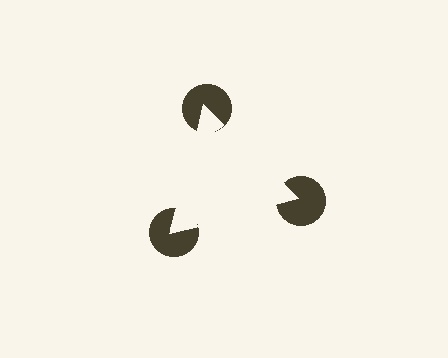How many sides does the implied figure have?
3 sides.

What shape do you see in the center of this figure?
An illusory triangle — its edges are inferred from the aligned wedge cuts in the pac-man discs, not physically drawn.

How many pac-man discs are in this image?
There are 3 — one at each vertex of the illusory triangle.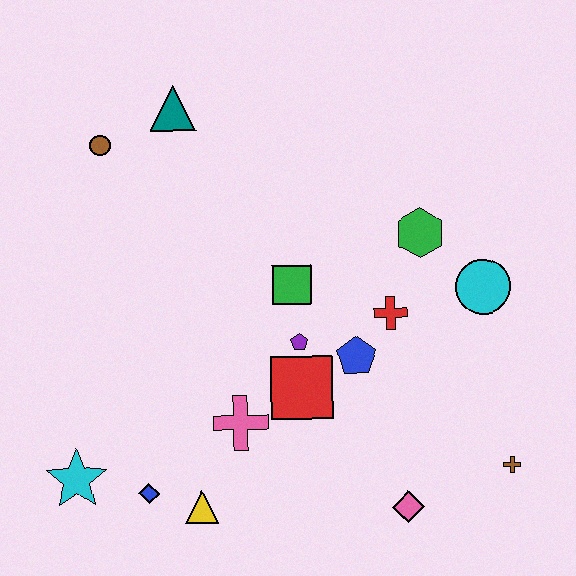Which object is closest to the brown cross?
The pink diamond is closest to the brown cross.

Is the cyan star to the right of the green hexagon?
No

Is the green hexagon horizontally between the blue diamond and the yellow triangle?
No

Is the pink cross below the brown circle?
Yes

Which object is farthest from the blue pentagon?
The brown circle is farthest from the blue pentagon.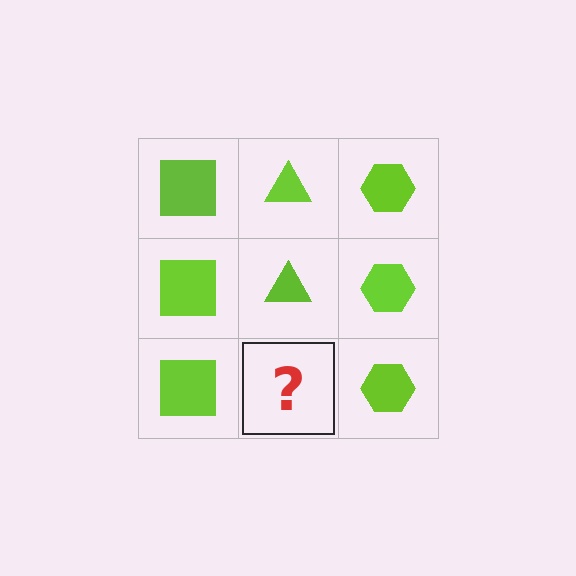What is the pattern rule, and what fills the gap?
The rule is that each column has a consistent shape. The gap should be filled with a lime triangle.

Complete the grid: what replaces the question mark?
The question mark should be replaced with a lime triangle.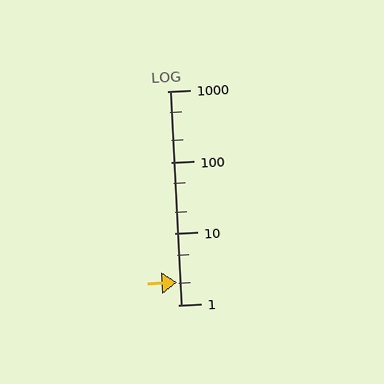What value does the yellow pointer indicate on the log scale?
The pointer indicates approximately 2.1.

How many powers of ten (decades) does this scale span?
The scale spans 3 decades, from 1 to 1000.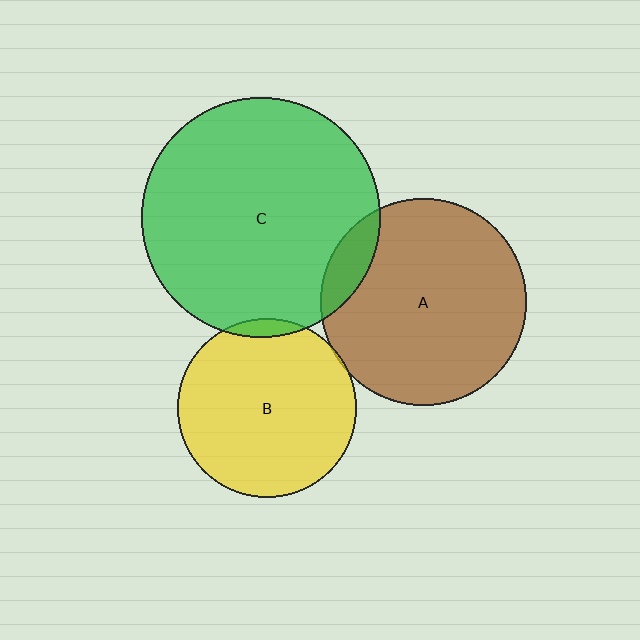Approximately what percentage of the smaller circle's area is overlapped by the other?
Approximately 5%.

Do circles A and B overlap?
Yes.